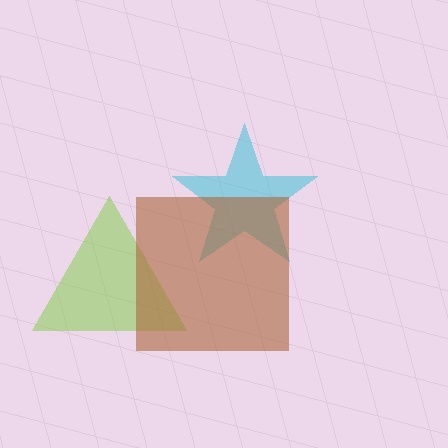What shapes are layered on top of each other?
The layered shapes are: a lime triangle, a cyan star, a brown square.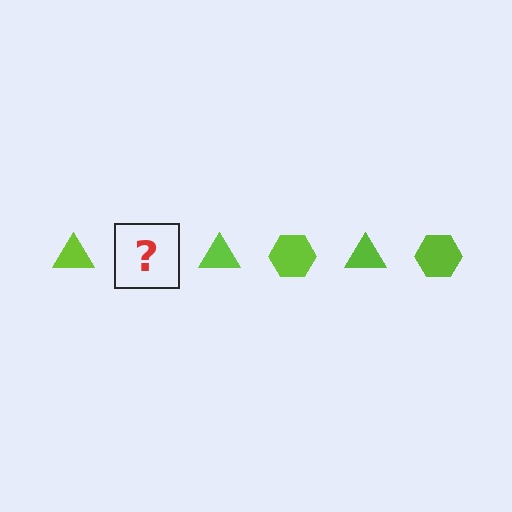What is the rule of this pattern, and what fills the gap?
The rule is that the pattern cycles through triangle, hexagon shapes in lime. The gap should be filled with a lime hexagon.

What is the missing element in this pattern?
The missing element is a lime hexagon.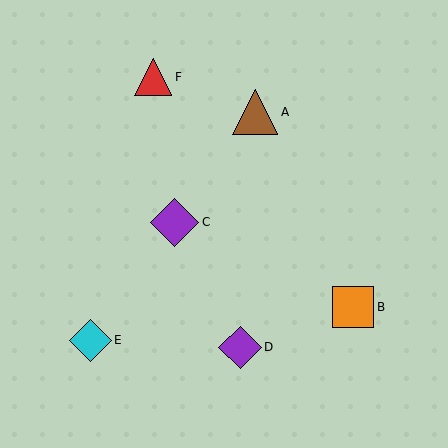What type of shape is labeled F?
Shape F is a red triangle.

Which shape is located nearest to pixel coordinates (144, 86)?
The red triangle (labeled F) at (153, 77) is nearest to that location.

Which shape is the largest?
The purple diamond (labeled C) is the largest.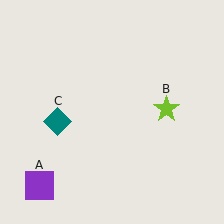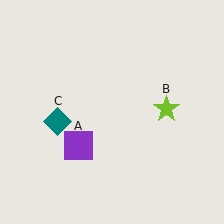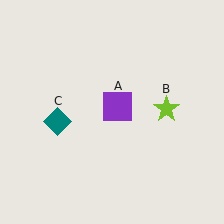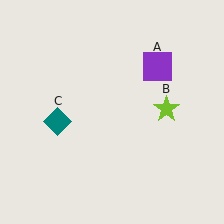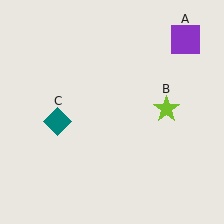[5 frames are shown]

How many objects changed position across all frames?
1 object changed position: purple square (object A).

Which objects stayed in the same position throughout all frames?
Lime star (object B) and teal diamond (object C) remained stationary.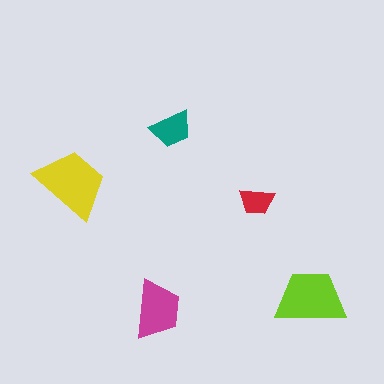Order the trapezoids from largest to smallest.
the yellow one, the lime one, the magenta one, the teal one, the red one.